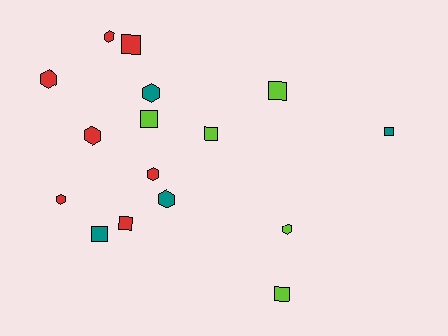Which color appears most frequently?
Red, with 7 objects.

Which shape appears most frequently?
Hexagon, with 8 objects.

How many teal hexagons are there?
There are 2 teal hexagons.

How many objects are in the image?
There are 16 objects.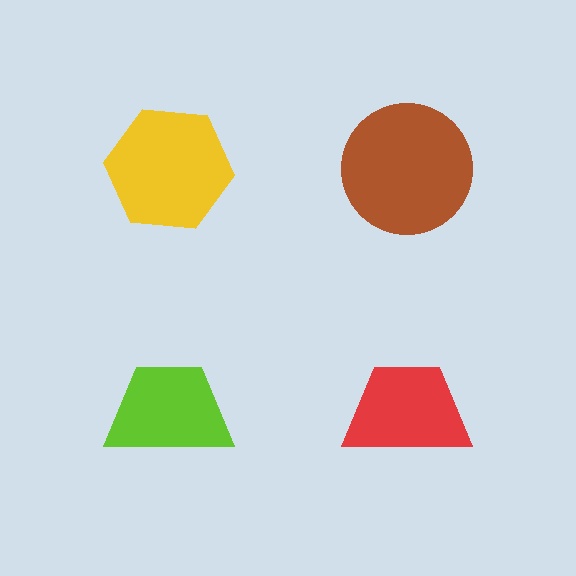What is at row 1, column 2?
A brown circle.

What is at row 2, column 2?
A red trapezoid.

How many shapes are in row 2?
2 shapes.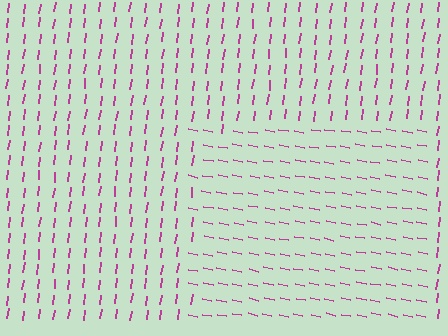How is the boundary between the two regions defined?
The boundary is defined purely by a change in line orientation (approximately 86 degrees difference). All lines are the same color and thickness.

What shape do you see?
I see a rectangle.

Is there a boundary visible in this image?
Yes, there is a texture boundary formed by a change in line orientation.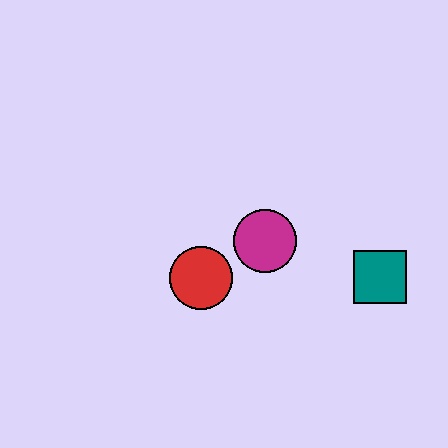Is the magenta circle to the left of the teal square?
Yes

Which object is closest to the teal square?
The magenta circle is closest to the teal square.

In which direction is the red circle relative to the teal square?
The red circle is to the left of the teal square.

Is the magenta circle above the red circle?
Yes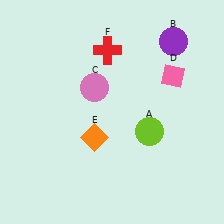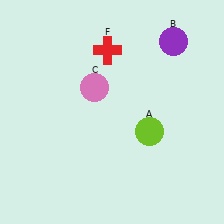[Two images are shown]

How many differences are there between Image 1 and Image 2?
There are 2 differences between the two images.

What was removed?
The orange diamond (E), the pink diamond (D) were removed in Image 2.